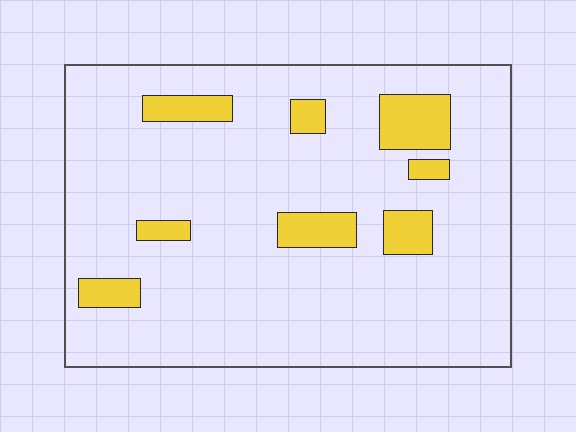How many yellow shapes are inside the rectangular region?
8.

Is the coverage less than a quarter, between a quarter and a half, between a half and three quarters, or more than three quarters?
Less than a quarter.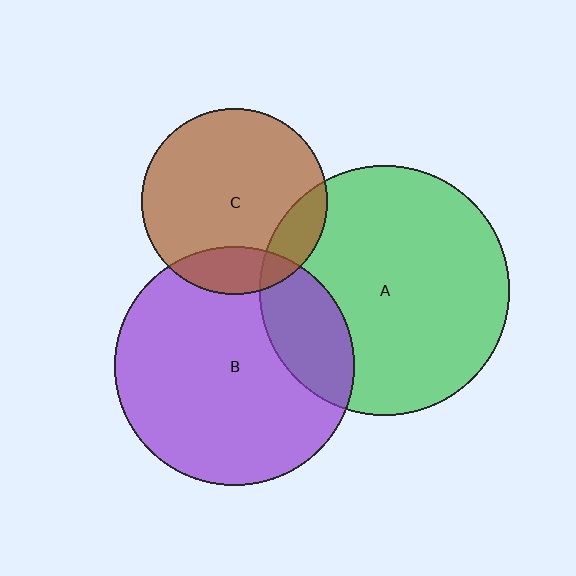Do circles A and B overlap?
Yes.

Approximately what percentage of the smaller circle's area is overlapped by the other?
Approximately 20%.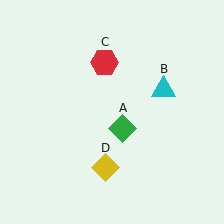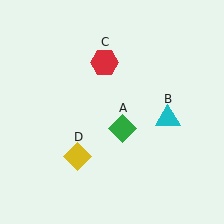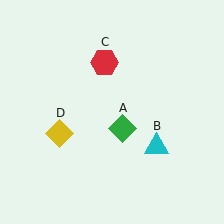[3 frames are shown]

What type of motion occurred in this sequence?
The cyan triangle (object B), yellow diamond (object D) rotated clockwise around the center of the scene.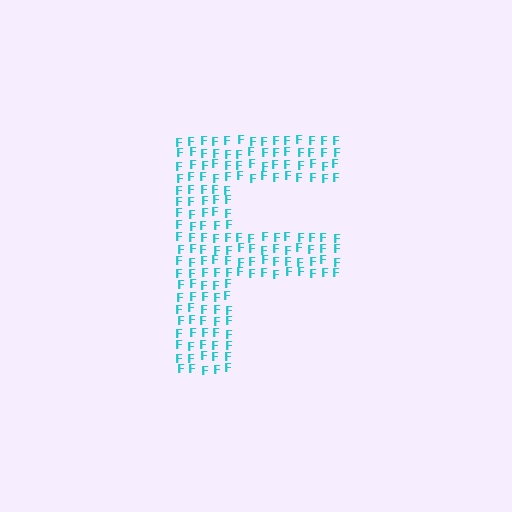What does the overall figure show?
The overall figure shows the letter F.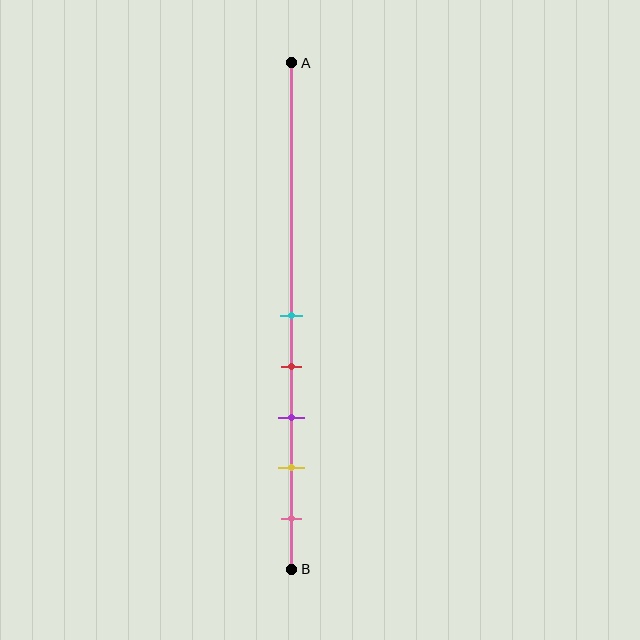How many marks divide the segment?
There are 5 marks dividing the segment.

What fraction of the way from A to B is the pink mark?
The pink mark is approximately 90% (0.9) of the way from A to B.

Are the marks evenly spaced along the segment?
Yes, the marks are approximately evenly spaced.